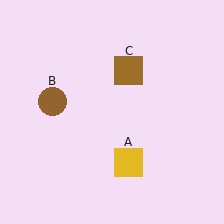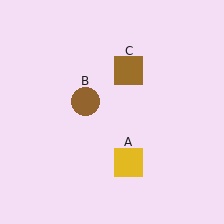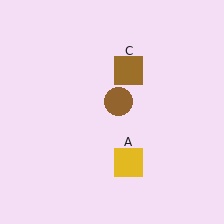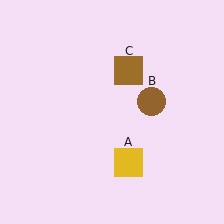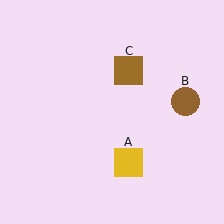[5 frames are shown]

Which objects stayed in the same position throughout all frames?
Yellow square (object A) and brown square (object C) remained stationary.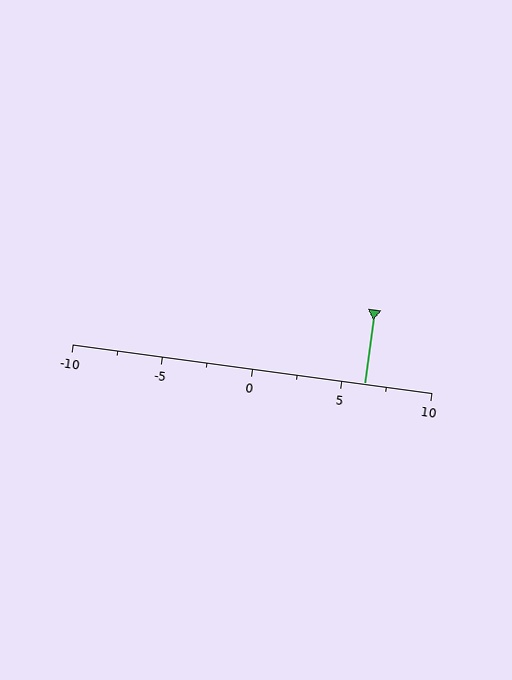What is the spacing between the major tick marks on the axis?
The major ticks are spaced 5 apart.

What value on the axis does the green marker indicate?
The marker indicates approximately 6.2.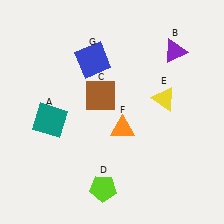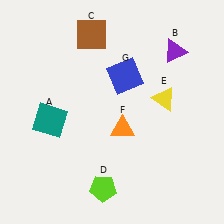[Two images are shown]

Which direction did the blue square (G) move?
The blue square (G) moved right.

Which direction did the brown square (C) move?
The brown square (C) moved up.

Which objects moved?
The objects that moved are: the brown square (C), the blue square (G).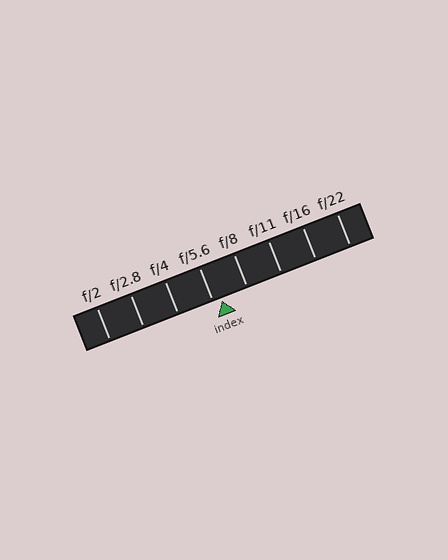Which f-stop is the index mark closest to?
The index mark is closest to f/5.6.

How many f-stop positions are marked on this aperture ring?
There are 8 f-stop positions marked.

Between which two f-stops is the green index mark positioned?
The index mark is between f/5.6 and f/8.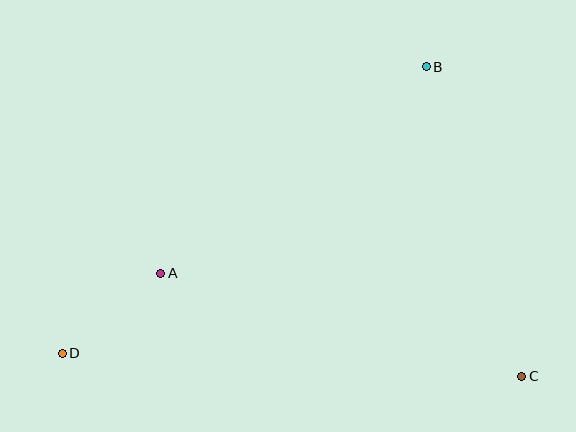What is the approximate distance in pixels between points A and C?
The distance between A and C is approximately 376 pixels.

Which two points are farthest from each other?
Points B and D are farthest from each other.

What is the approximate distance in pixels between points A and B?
The distance between A and B is approximately 336 pixels.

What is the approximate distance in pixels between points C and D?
The distance between C and D is approximately 460 pixels.